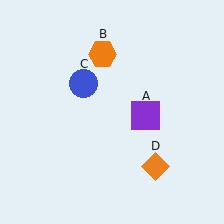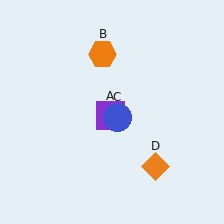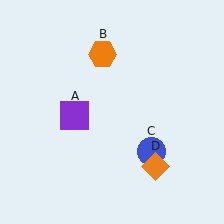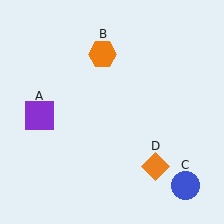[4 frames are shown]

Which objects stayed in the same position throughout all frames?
Orange hexagon (object B) and orange diamond (object D) remained stationary.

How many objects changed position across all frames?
2 objects changed position: purple square (object A), blue circle (object C).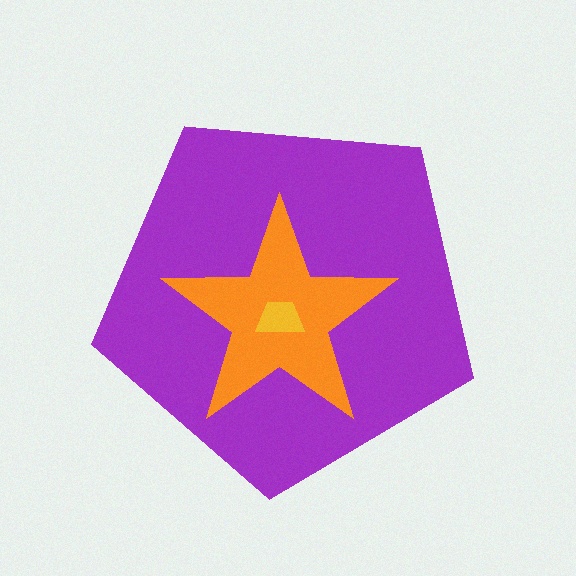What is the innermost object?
The yellow trapezoid.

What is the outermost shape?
The purple pentagon.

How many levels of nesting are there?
3.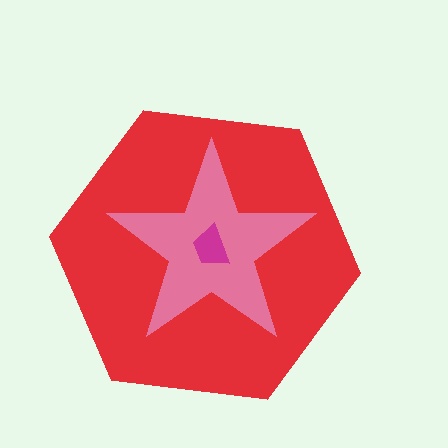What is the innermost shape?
The magenta trapezoid.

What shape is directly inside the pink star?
The magenta trapezoid.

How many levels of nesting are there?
3.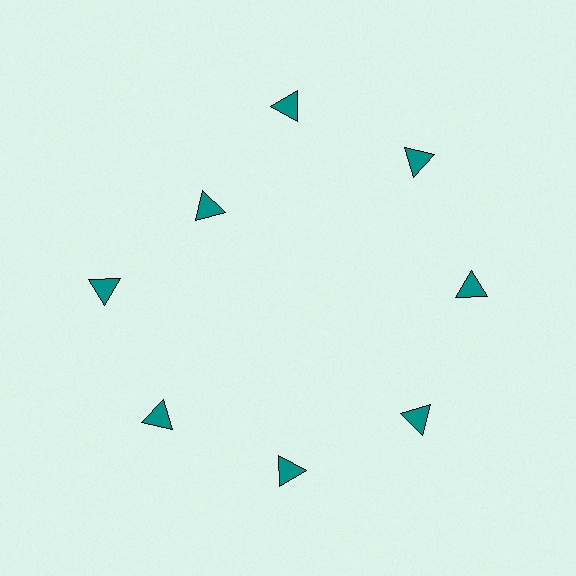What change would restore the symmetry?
The symmetry would be restored by moving it outward, back onto the ring so that all 8 triangles sit at equal angles and equal distance from the center.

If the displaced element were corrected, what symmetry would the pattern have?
It would have 8-fold rotational symmetry — the pattern would map onto itself every 45 degrees.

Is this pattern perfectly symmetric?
No. The 8 teal triangles are arranged in a ring, but one element near the 10 o'clock position is pulled inward toward the center, breaking the 8-fold rotational symmetry.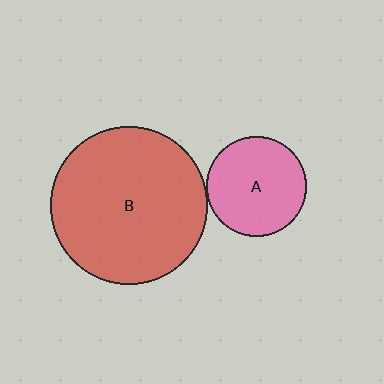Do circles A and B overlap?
Yes.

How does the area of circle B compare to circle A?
Approximately 2.5 times.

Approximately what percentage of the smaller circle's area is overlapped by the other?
Approximately 5%.